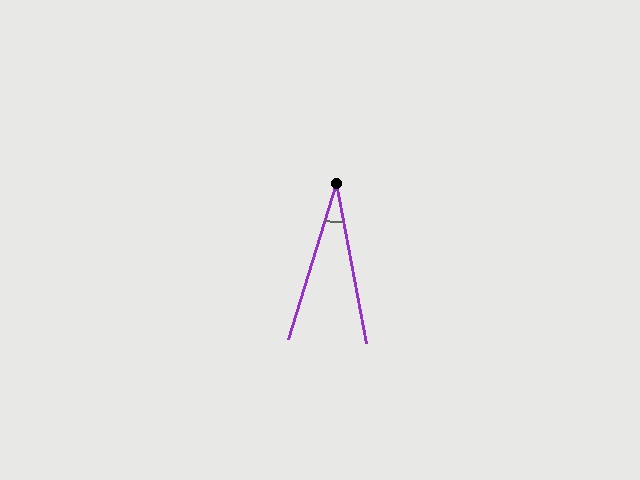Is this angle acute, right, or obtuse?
It is acute.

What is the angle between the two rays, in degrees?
Approximately 28 degrees.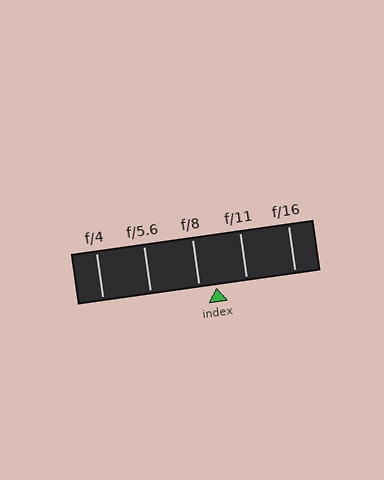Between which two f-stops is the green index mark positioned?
The index mark is between f/8 and f/11.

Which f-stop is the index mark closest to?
The index mark is closest to f/8.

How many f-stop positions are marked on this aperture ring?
There are 5 f-stop positions marked.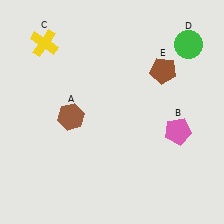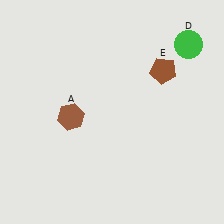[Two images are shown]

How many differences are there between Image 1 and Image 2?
There are 2 differences between the two images.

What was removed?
The pink pentagon (B), the yellow cross (C) were removed in Image 2.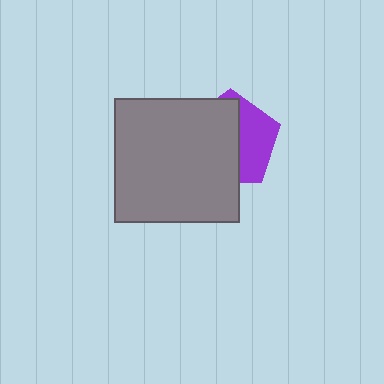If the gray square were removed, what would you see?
You would see the complete purple pentagon.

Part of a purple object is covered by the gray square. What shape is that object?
It is a pentagon.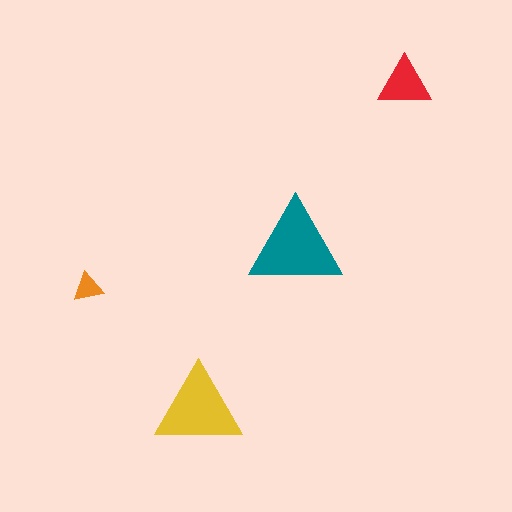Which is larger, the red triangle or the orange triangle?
The red one.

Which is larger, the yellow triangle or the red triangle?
The yellow one.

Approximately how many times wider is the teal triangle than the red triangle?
About 1.5 times wider.